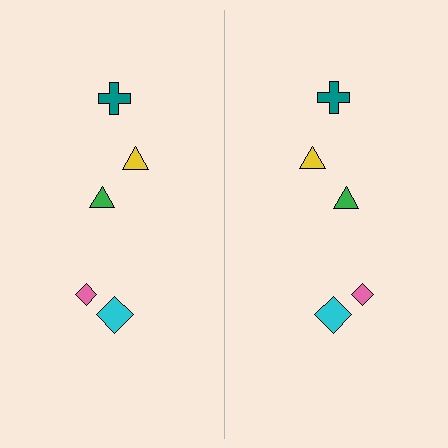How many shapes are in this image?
There are 10 shapes in this image.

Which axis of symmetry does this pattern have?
The pattern has a vertical axis of symmetry running through the center of the image.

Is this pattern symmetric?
Yes, this pattern has bilateral (reflection) symmetry.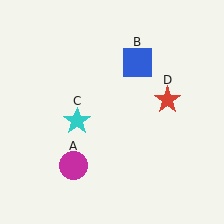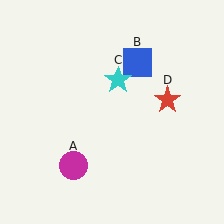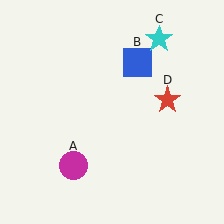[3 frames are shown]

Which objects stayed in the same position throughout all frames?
Magenta circle (object A) and blue square (object B) and red star (object D) remained stationary.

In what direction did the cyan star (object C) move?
The cyan star (object C) moved up and to the right.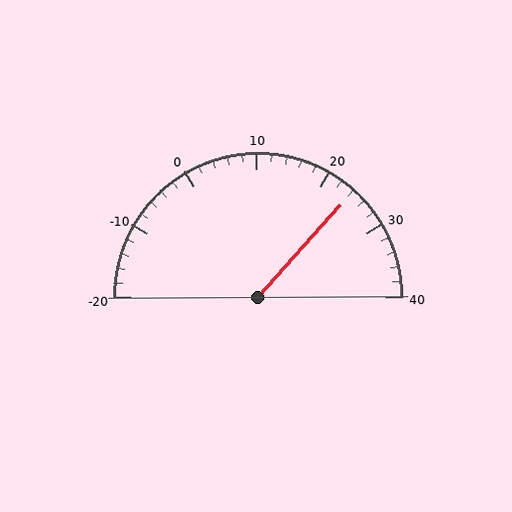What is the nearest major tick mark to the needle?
The nearest major tick mark is 20.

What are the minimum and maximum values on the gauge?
The gauge ranges from -20 to 40.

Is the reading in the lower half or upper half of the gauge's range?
The reading is in the upper half of the range (-20 to 40).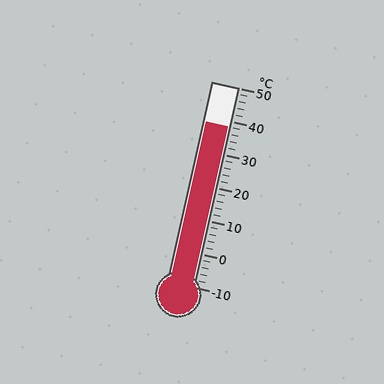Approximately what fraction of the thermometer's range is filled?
The thermometer is filled to approximately 80% of its range.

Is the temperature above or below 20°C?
The temperature is above 20°C.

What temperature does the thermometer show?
The thermometer shows approximately 38°C.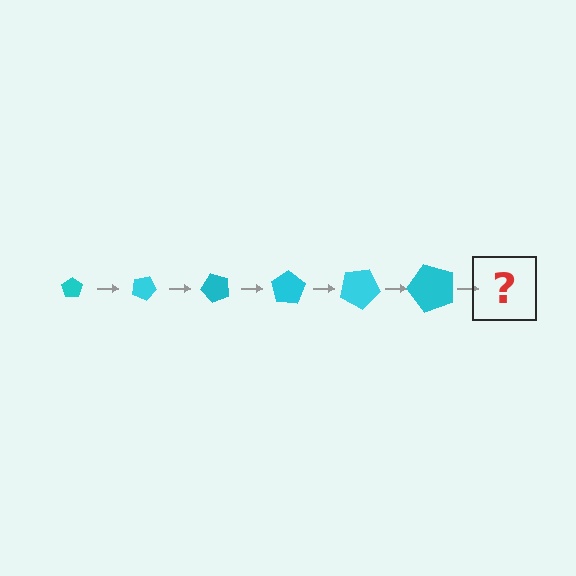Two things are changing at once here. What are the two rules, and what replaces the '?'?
The two rules are that the pentagon grows larger each step and it rotates 25 degrees each step. The '?' should be a pentagon, larger than the previous one and rotated 150 degrees from the start.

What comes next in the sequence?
The next element should be a pentagon, larger than the previous one and rotated 150 degrees from the start.